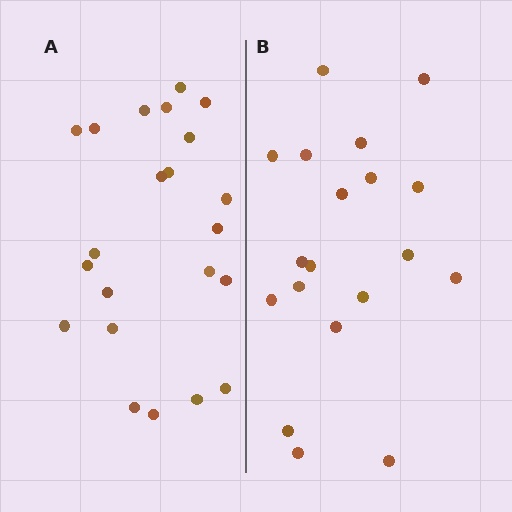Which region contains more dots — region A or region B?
Region A (the left region) has more dots.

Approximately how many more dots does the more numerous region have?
Region A has just a few more — roughly 2 or 3 more dots than region B.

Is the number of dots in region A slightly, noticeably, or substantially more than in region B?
Region A has only slightly more — the two regions are fairly close. The ratio is roughly 1.2 to 1.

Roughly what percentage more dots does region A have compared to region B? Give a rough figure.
About 15% more.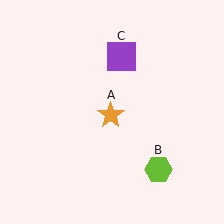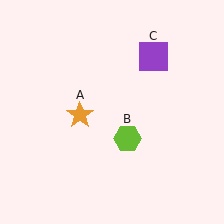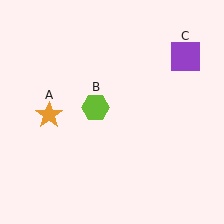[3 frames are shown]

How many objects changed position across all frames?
3 objects changed position: orange star (object A), lime hexagon (object B), purple square (object C).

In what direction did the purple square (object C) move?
The purple square (object C) moved right.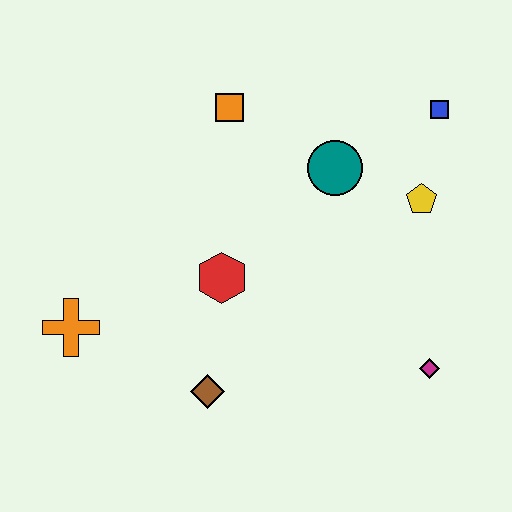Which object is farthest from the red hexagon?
The blue square is farthest from the red hexagon.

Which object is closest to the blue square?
The yellow pentagon is closest to the blue square.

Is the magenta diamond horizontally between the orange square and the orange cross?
No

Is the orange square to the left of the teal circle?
Yes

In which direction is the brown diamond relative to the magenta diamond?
The brown diamond is to the left of the magenta diamond.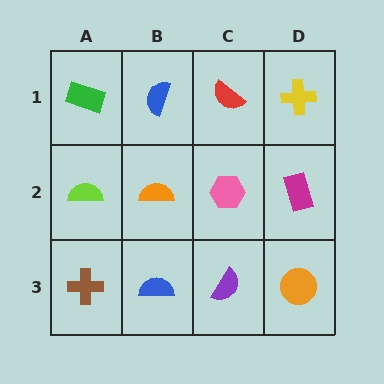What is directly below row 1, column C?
A pink hexagon.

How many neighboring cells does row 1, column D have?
2.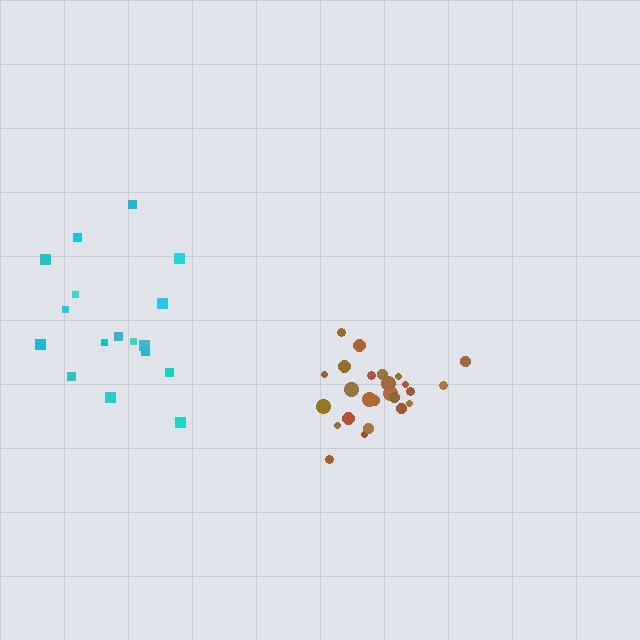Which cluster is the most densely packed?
Brown.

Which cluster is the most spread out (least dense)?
Cyan.